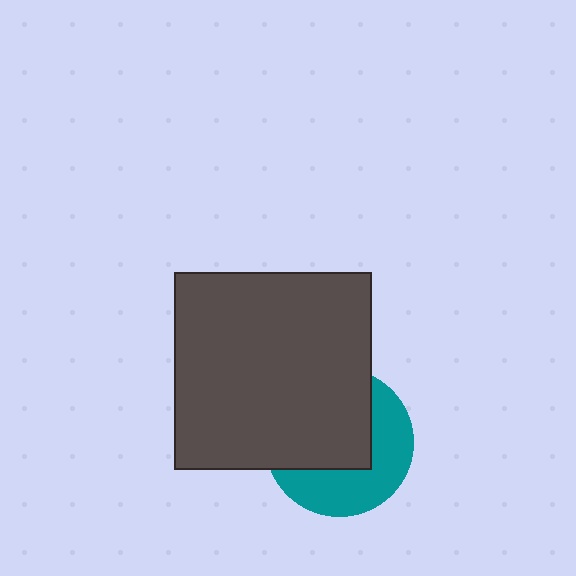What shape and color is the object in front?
The object in front is a dark gray square.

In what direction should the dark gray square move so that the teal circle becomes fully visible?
The dark gray square should move toward the upper-left. That is the shortest direction to clear the overlap and leave the teal circle fully visible.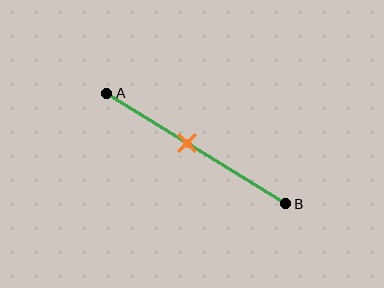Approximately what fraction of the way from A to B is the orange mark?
The orange mark is approximately 45% of the way from A to B.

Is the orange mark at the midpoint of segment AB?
No, the mark is at about 45% from A, not at the 50% midpoint.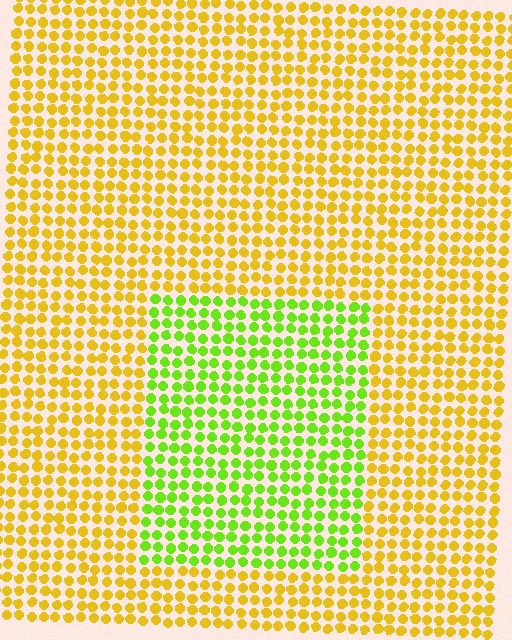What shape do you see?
I see a rectangle.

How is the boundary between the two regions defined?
The boundary is defined purely by a slight shift in hue (about 48 degrees). Spacing, size, and orientation are identical on both sides.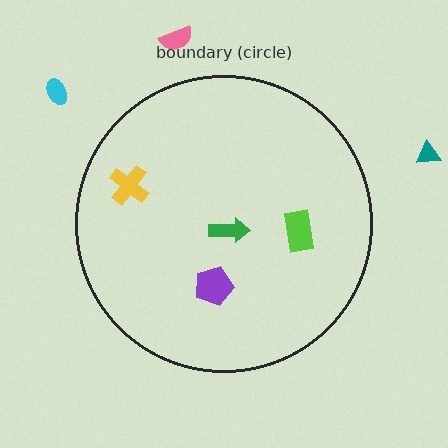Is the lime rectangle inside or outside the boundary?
Inside.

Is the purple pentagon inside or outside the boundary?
Inside.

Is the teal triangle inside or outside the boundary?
Outside.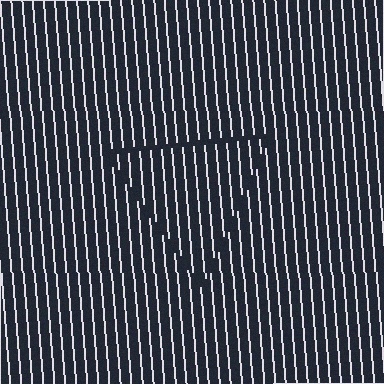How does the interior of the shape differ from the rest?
The interior of the shape contains the same grating, shifted by half a period — the contour is defined by the phase discontinuity where line-ends from the inner and outer gratings abut.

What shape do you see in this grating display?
An illusory triangle. The interior of the shape contains the same grating, shifted by half a period — the contour is defined by the phase discontinuity where line-ends from the inner and outer gratings abut.